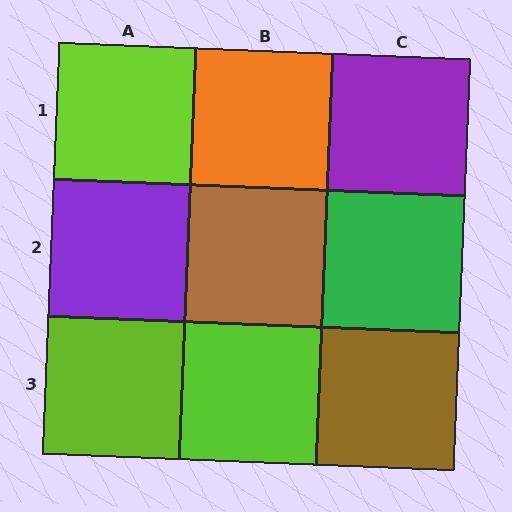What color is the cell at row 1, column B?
Orange.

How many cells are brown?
2 cells are brown.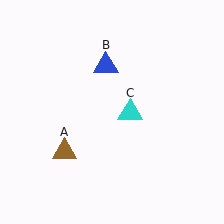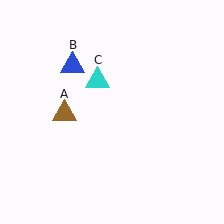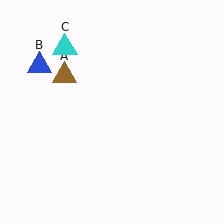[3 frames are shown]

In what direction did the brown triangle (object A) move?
The brown triangle (object A) moved up.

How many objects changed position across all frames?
3 objects changed position: brown triangle (object A), blue triangle (object B), cyan triangle (object C).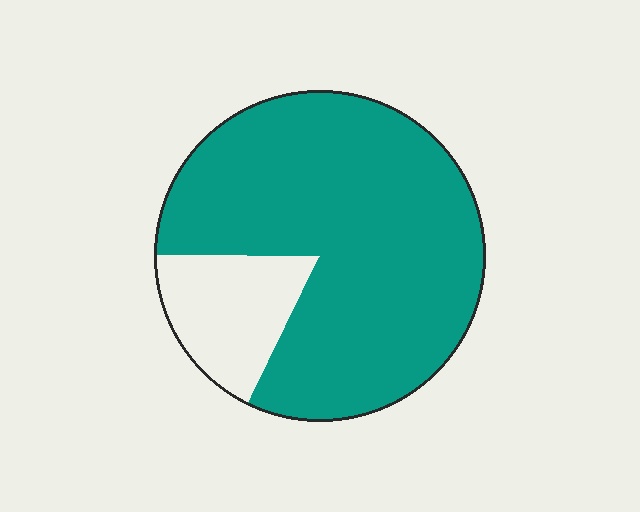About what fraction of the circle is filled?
About five sixths (5/6).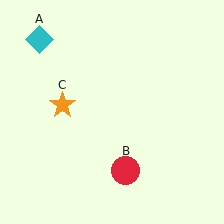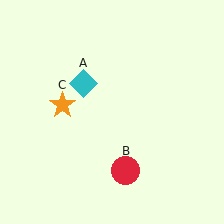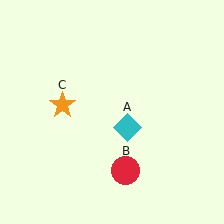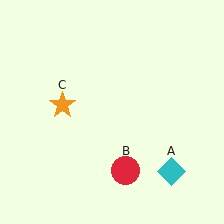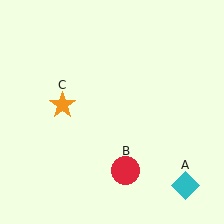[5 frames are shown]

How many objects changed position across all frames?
1 object changed position: cyan diamond (object A).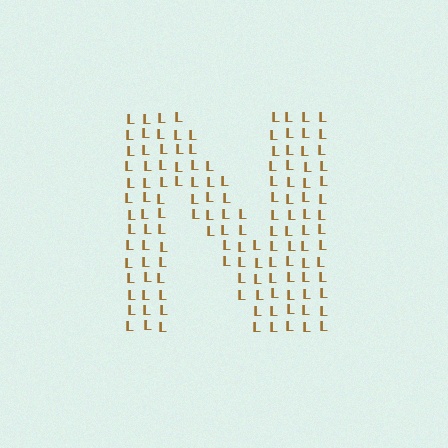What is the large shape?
The large shape is the letter N.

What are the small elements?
The small elements are letter L's.